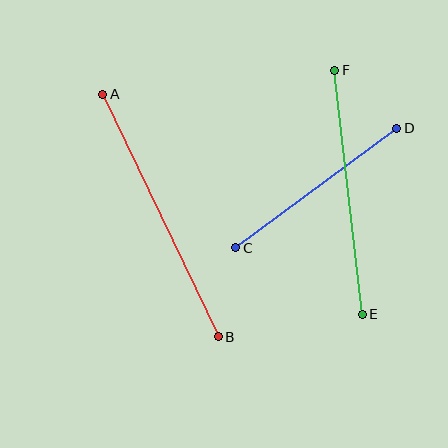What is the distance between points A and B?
The distance is approximately 269 pixels.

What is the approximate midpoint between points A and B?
The midpoint is at approximately (161, 215) pixels.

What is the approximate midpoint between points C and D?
The midpoint is at approximately (316, 188) pixels.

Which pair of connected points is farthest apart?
Points A and B are farthest apart.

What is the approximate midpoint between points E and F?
The midpoint is at approximately (349, 192) pixels.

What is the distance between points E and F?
The distance is approximately 246 pixels.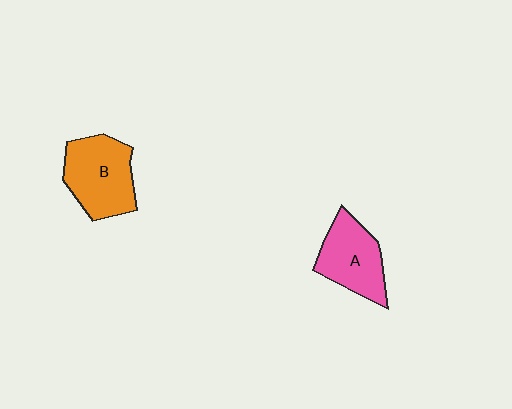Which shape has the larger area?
Shape B (orange).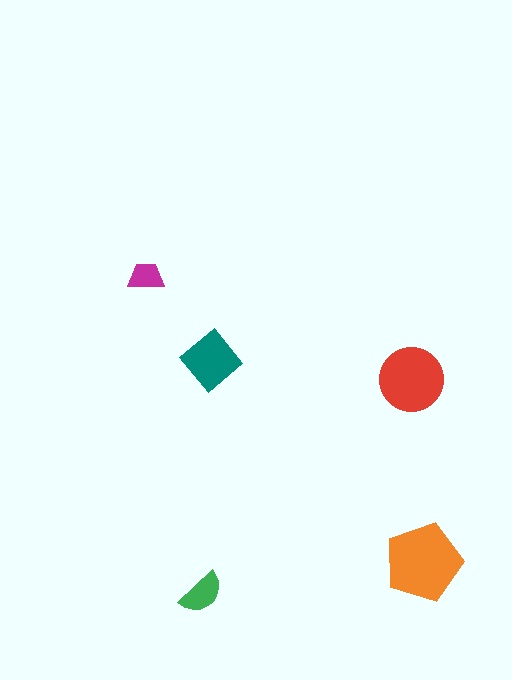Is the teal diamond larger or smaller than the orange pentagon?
Smaller.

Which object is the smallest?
The magenta trapezoid.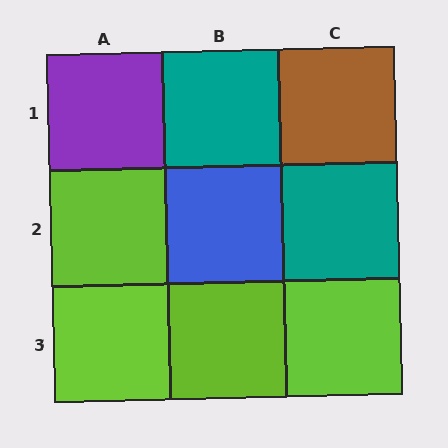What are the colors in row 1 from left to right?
Purple, teal, brown.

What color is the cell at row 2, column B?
Blue.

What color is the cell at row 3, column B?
Lime.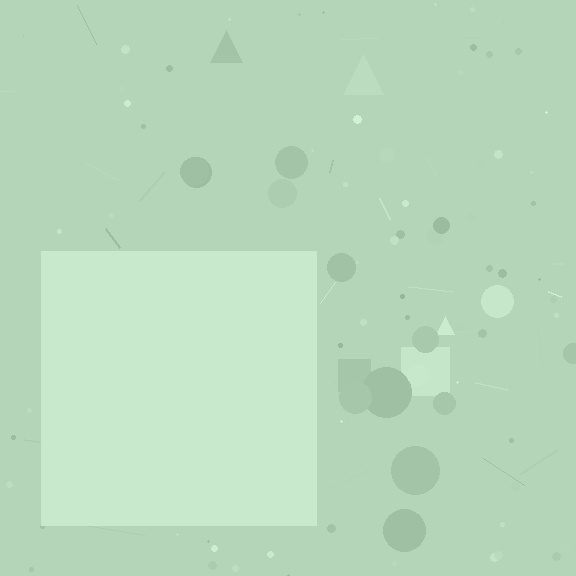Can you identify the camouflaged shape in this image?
The camouflaged shape is a square.